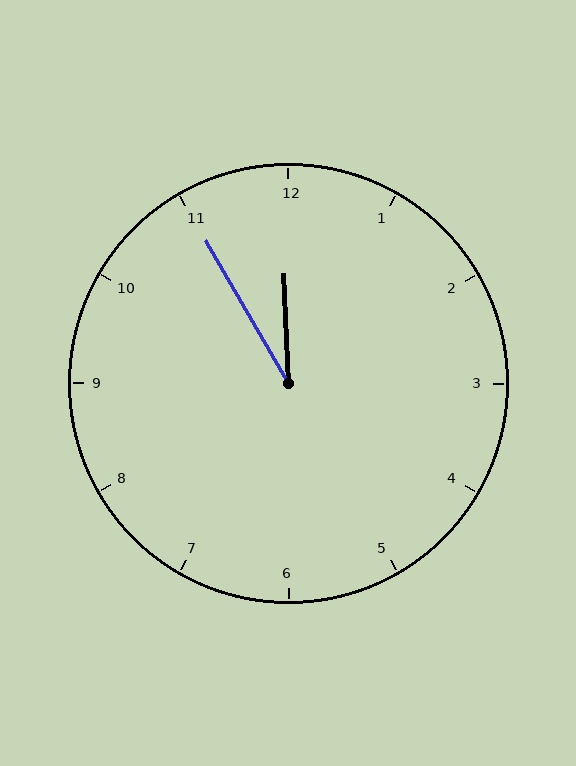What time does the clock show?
11:55.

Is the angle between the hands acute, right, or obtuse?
It is acute.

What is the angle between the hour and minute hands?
Approximately 28 degrees.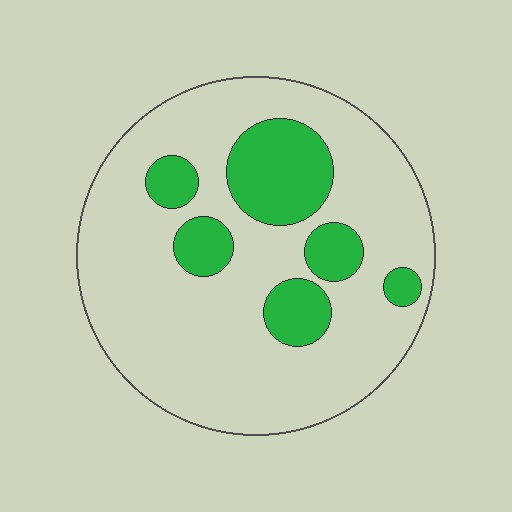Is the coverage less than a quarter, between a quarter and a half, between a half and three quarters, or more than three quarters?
Less than a quarter.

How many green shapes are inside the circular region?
6.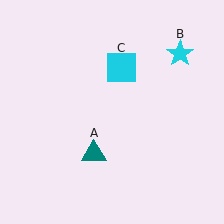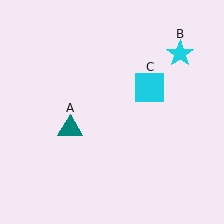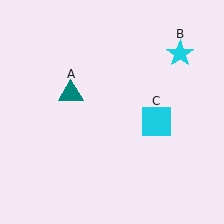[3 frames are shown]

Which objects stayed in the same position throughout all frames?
Cyan star (object B) remained stationary.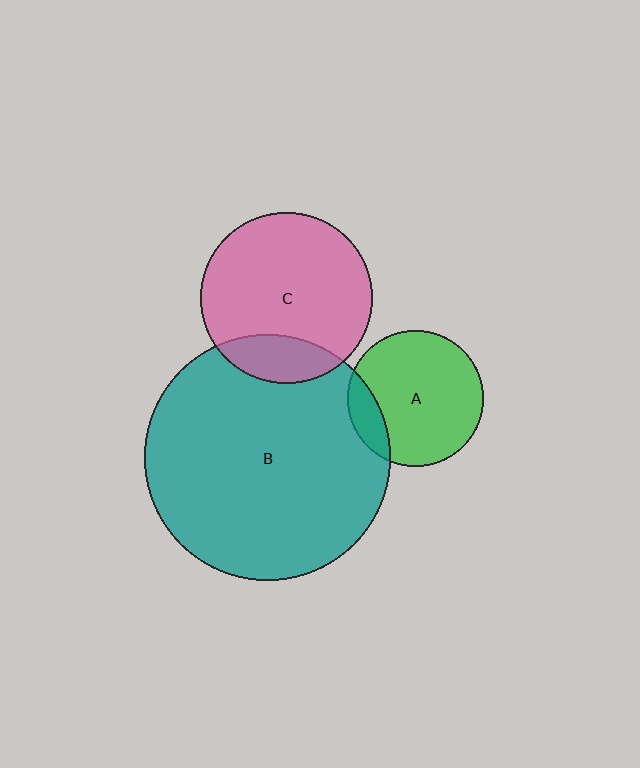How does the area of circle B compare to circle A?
Approximately 3.3 times.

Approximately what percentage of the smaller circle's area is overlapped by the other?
Approximately 20%.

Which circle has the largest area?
Circle B (teal).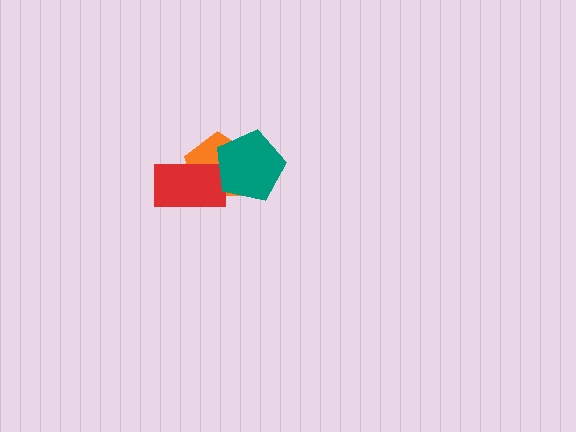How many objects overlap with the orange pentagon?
2 objects overlap with the orange pentagon.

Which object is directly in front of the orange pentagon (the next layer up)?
The red rectangle is directly in front of the orange pentagon.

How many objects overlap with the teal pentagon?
2 objects overlap with the teal pentagon.